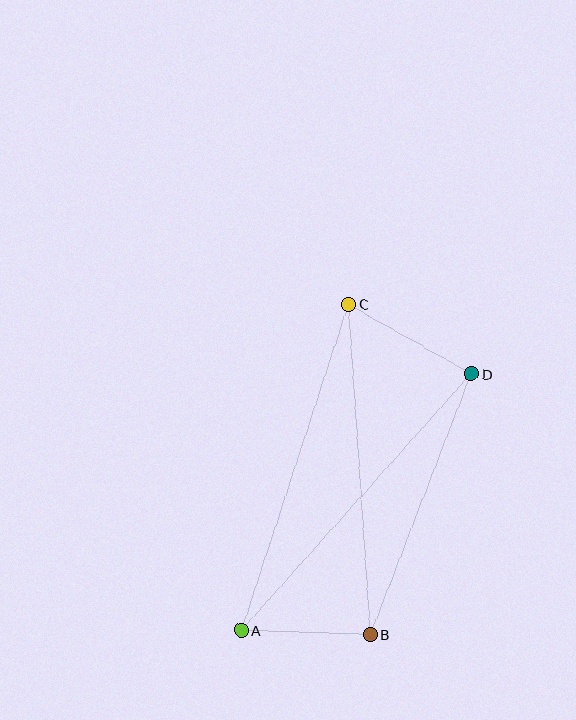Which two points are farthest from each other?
Points A and D are farthest from each other.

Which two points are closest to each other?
Points A and B are closest to each other.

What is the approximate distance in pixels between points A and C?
The distance between A and C is approximately 343 pixels.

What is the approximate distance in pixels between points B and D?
The distance between B and D is approximately 280 pixels.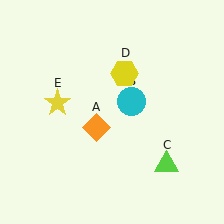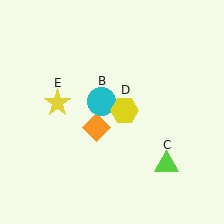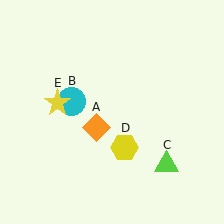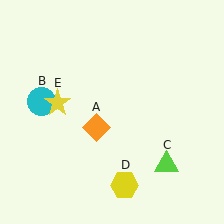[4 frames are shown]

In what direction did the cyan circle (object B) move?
The cyan circle (object B) moved left.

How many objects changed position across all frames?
2 objects changed position: cyan circle (object B), yellow hexagon (object D).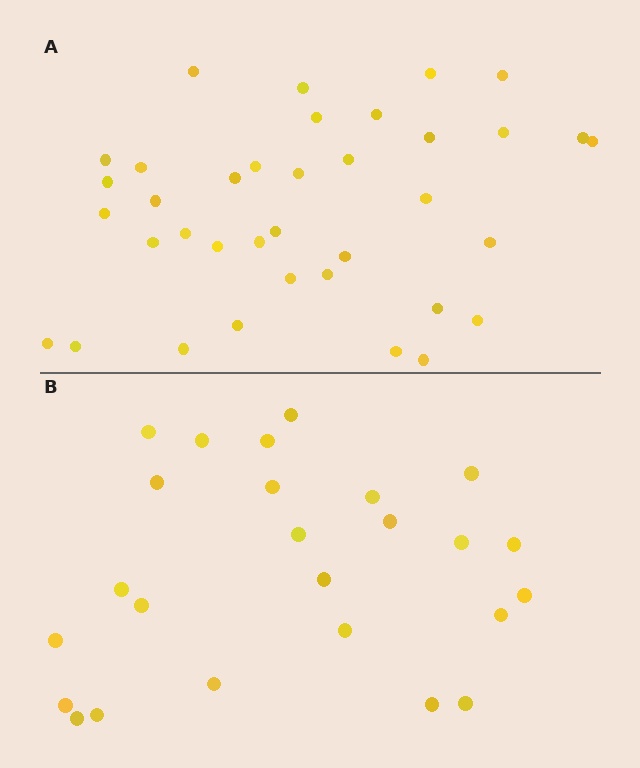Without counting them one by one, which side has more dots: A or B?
Region A (the top region) has more dots.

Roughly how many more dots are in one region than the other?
Region A has roughly 12 or so more dots than region B.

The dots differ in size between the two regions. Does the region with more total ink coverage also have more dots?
No. Region B has more total ink coverage because its dots are larger, but region A actually contains more individual dots. Total area can be misleading — the number of items is what matters here.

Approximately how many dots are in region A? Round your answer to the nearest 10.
About 40 dots. (The exact count is 37, which rounds to 40.)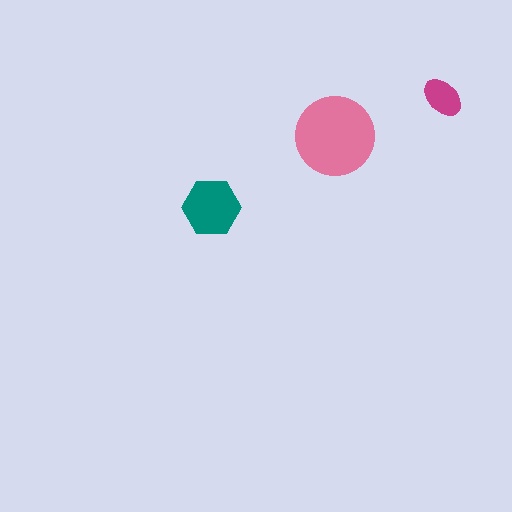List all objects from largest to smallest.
The pink circle, the teal hexagon, the magenta ellipse.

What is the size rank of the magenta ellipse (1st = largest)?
3rd.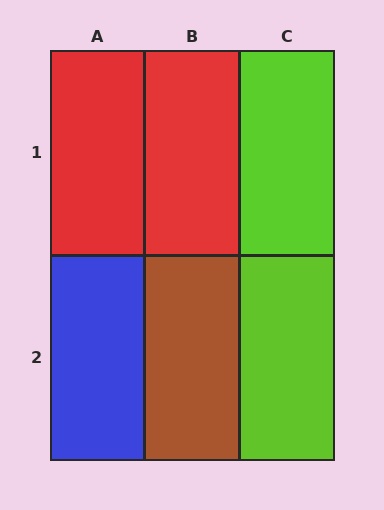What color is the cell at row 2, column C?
Lime.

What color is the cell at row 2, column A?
Blue.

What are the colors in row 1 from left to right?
Red, red, lime.